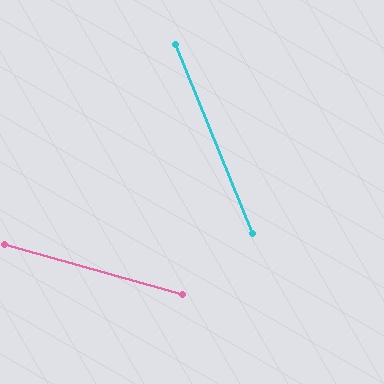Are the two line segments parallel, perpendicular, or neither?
Neither parallel nor perpendicular — they differ by about 52°.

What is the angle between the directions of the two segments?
Approximately 52 degrees.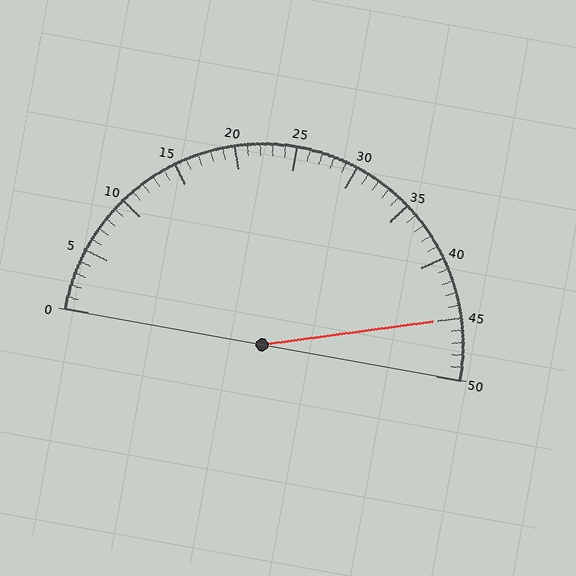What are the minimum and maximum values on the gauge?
The gauge ranges from 0 to 50.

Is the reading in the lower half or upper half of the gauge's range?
The reading is in the upper half of the range (0 to 50).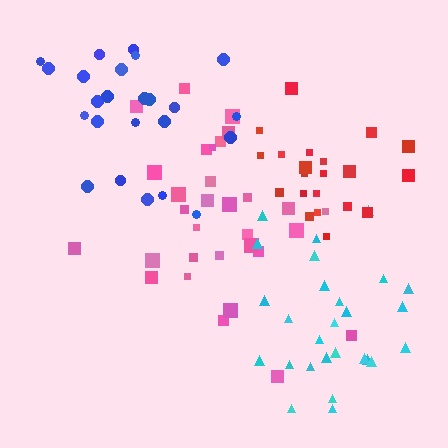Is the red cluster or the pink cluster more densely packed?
Red.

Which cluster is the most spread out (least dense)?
Pink.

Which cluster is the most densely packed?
Red.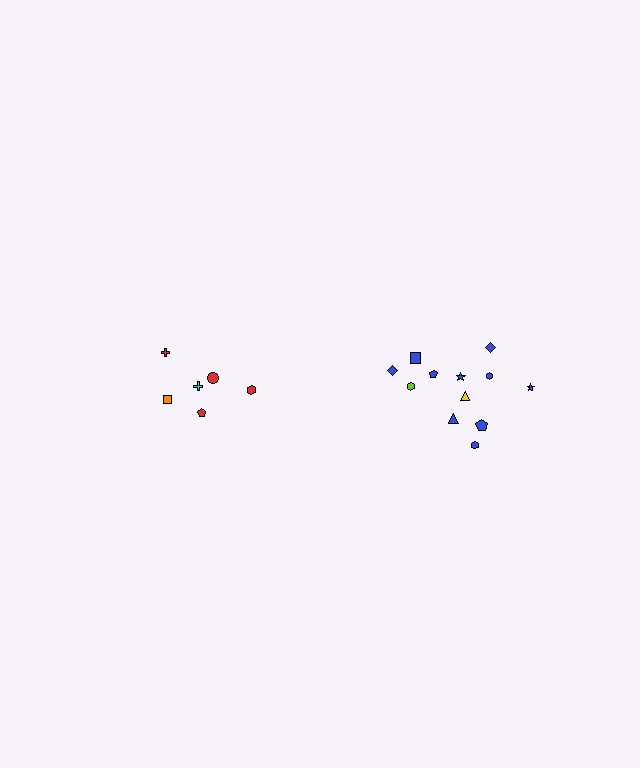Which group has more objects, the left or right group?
The right group.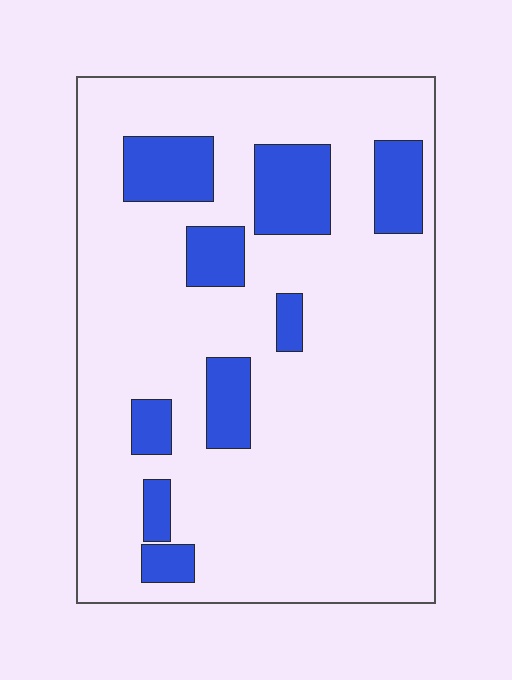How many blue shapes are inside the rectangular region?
9.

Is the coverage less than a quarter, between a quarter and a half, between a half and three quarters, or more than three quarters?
Less than a quarter.